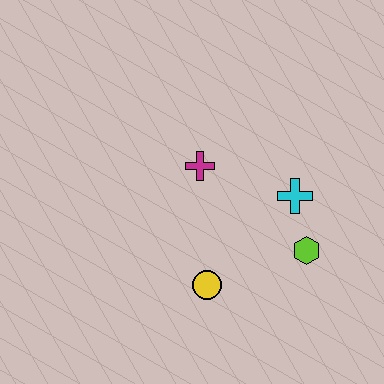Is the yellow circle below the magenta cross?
Yes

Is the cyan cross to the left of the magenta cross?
No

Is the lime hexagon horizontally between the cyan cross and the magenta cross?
No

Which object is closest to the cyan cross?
The lime hexagon is closest to the cyan cross.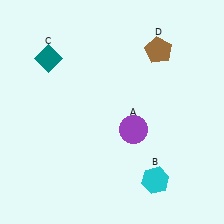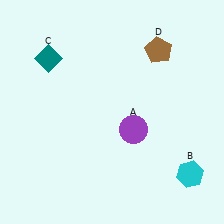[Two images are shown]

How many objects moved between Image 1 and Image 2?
1 object moved between the two images.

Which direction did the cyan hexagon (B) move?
The cyan hexagon (B) moved right.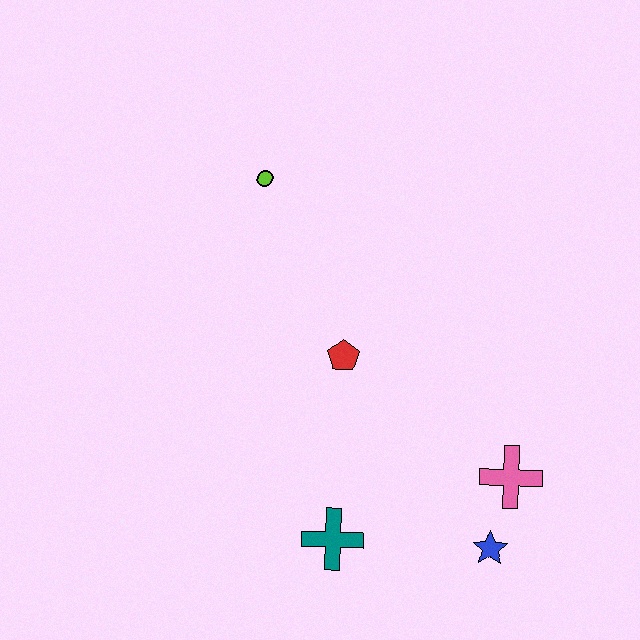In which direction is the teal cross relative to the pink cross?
The teal cross is to the left of the pink cross.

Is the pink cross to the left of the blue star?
No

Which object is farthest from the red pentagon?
The blue star is farthest from the red pentagon.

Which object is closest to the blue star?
The pink cross is closest to the blue star.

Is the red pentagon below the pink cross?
No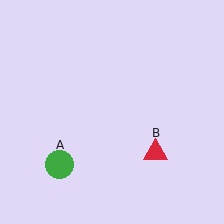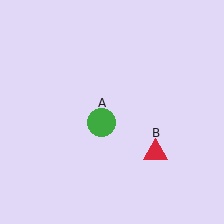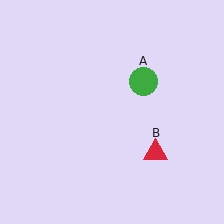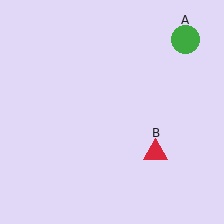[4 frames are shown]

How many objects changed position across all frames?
1 object changed position: green circle (object A).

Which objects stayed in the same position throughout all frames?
Red triangle (object B) remained stationary.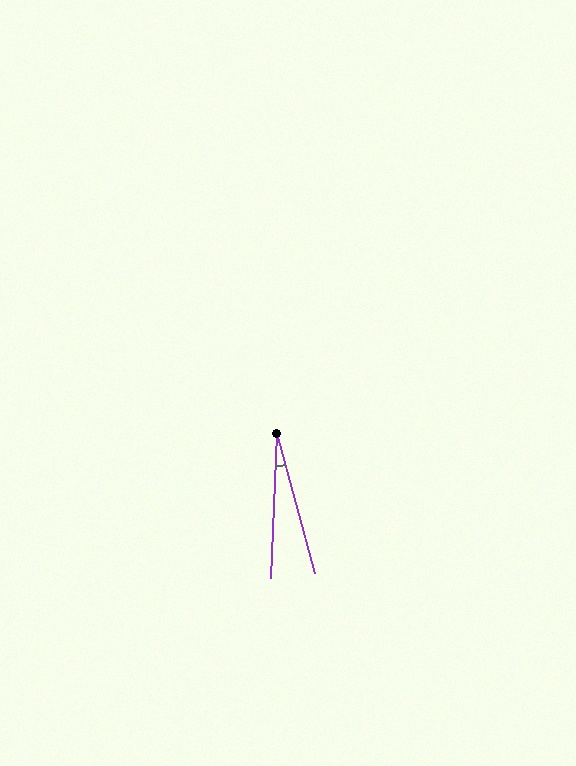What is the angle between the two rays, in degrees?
Approximately 18 degrees.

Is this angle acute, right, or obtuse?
It is acute.